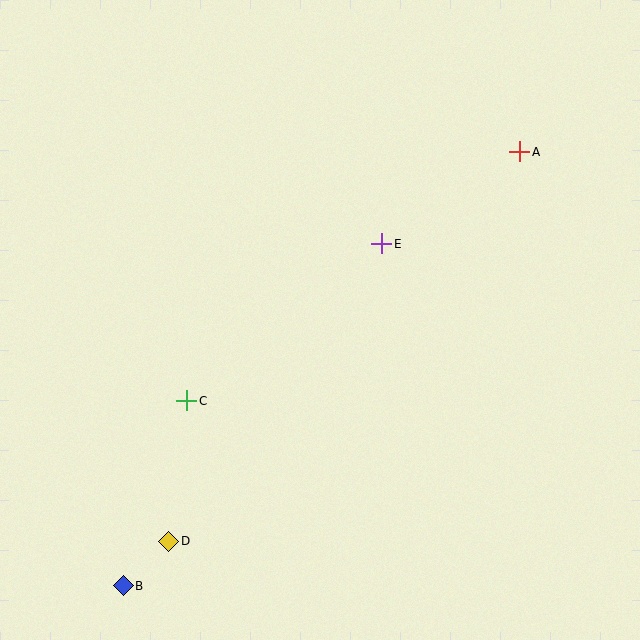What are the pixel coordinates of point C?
Point C is at (187, 401).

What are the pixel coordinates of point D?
Point D is at (169, 541).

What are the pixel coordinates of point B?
Point B is at (123, 586).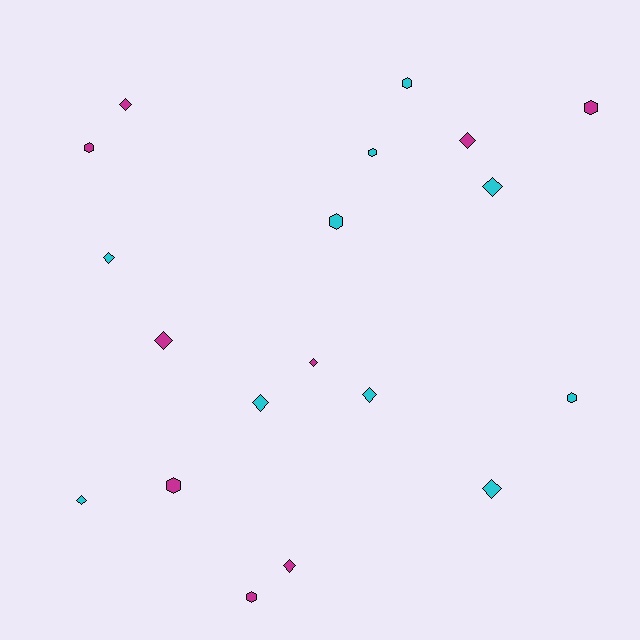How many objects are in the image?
There are 19 objects.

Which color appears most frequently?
Cyan, with 10 objects.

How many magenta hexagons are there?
There are 4 magenta hexagons.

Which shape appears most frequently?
Diamond, with 11 objects.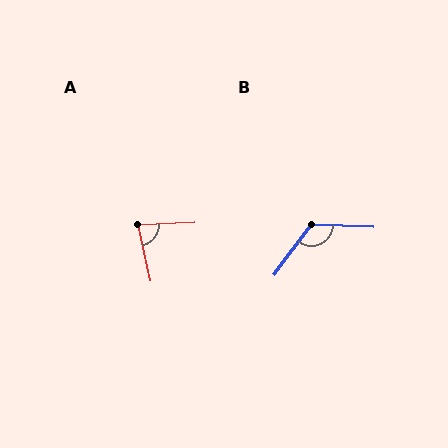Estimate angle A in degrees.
Approximately 79 degrees.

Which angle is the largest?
B, at approximately 125 degrees.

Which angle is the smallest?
A, at approximately 79 degrees.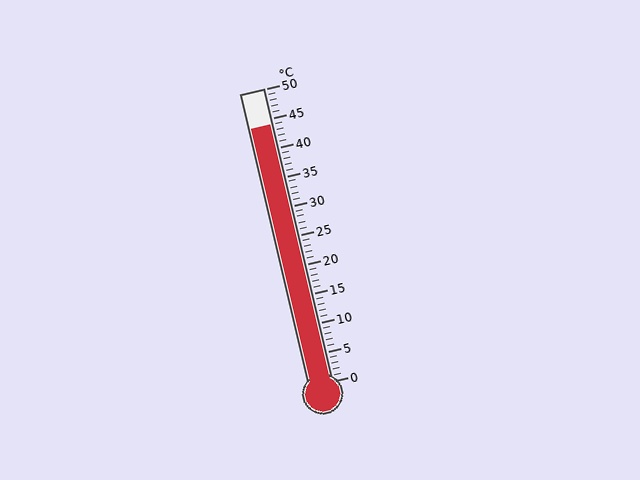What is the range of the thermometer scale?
The thermometer scale ranges from 0°C to 50°C.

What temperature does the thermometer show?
The thermometer shows approximately 44°C.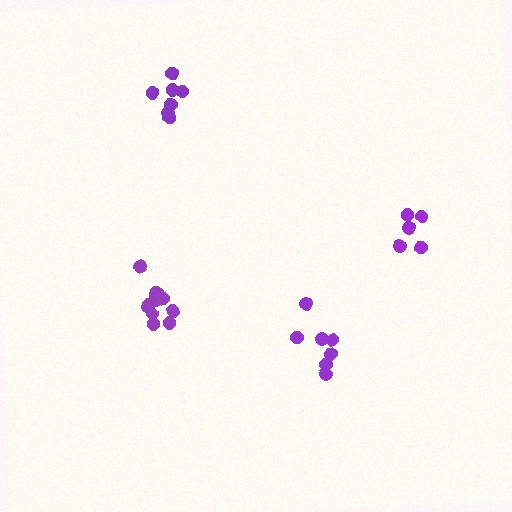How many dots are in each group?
Group 1: 11 dots, Group 2: 7 dots, Group 3: 7 dots, Group 4: 5 dots (30 total).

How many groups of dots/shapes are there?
There are 4 groups.